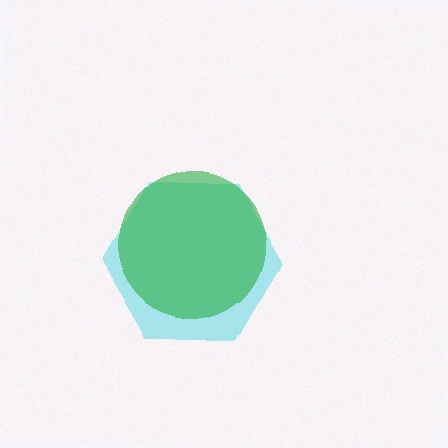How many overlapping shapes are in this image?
There are 2 overlapping shapes in the image.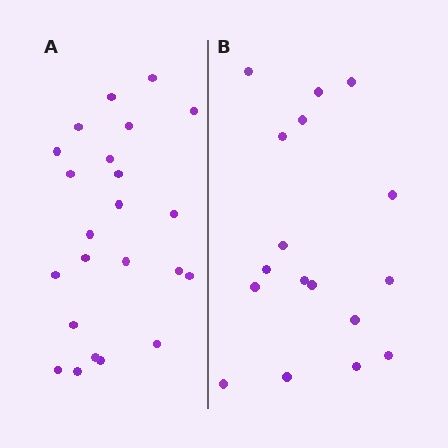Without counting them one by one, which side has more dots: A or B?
Region A (the left region) has more dots.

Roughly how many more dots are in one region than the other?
Region A has about 6 more dots than region B.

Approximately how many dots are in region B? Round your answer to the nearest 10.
About 20 dots. (The exact count is 17, which rounds to 20.)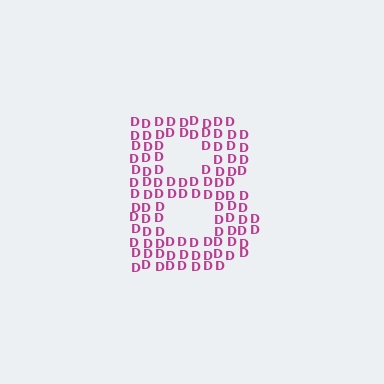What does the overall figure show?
The overall figure shows the letter B.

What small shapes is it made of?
It is made of small letter D's.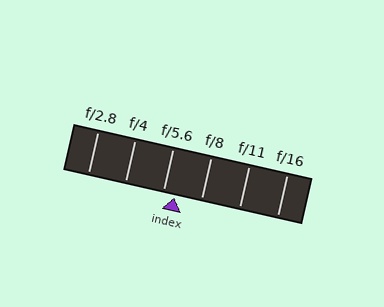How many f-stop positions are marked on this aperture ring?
There are 6 f-stop positions marked.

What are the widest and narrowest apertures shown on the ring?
The widest aperture shown is f/2.8 and the narrowest is f/16.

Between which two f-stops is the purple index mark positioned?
The index mark is between f/5.6 and f/8.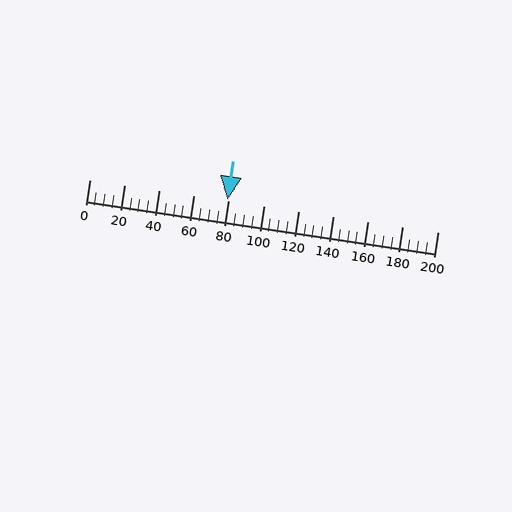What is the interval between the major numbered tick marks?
The major tick marks are spaced 20 units apart.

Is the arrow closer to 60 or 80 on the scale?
The arrow is closer to 80.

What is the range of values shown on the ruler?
The ruler shows values from 0 to 200.